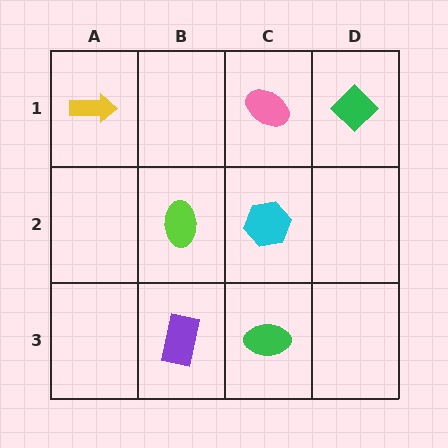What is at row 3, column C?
A green ellipse.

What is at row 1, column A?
A yellow arrow.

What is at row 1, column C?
A pink ellipse.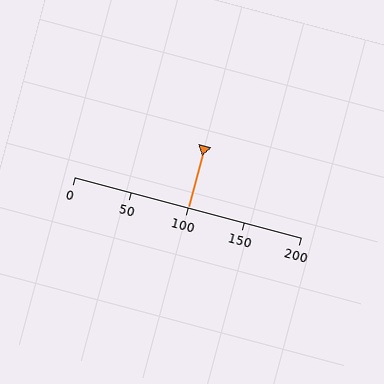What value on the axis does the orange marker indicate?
The marker indicates approximately 100.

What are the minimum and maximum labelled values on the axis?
The axis runs from 0 to 200.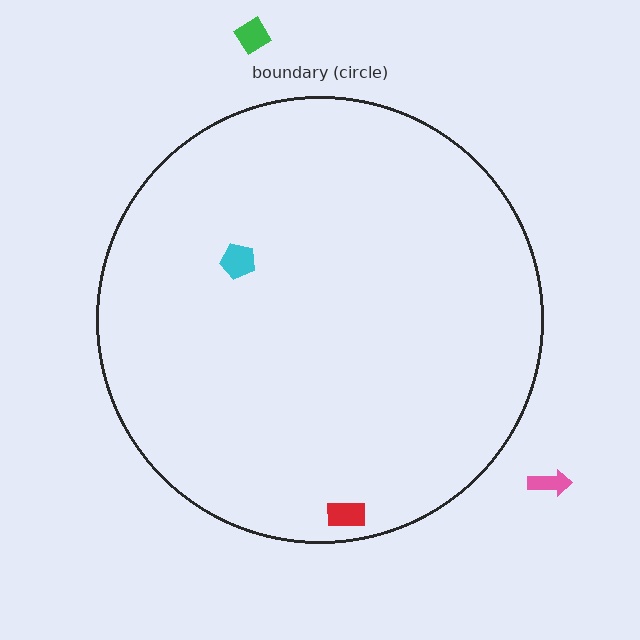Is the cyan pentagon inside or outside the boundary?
Inside.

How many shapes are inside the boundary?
2 inside, 2 outside.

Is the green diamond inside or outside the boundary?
Outside.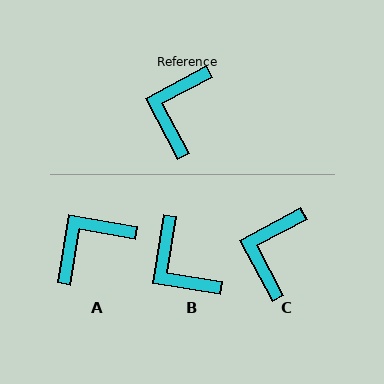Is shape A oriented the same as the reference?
No, it is off by about 37 degrees.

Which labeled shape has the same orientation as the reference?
C.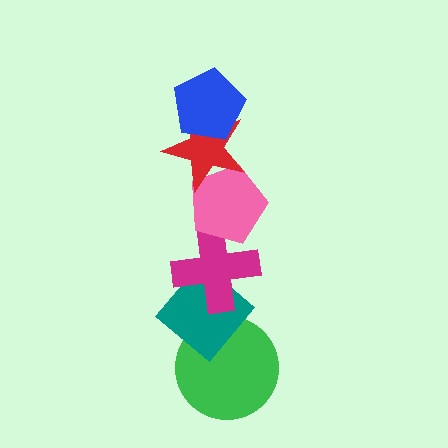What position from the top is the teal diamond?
The teal diamond is 5th from the top.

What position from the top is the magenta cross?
The magenta cross is 4th from the top.